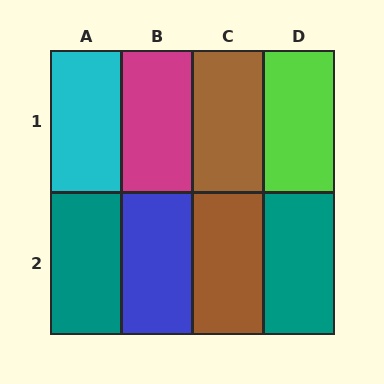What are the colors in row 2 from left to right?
Teal, blue, brown, teal.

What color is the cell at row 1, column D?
Lime.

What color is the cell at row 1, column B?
Magenta.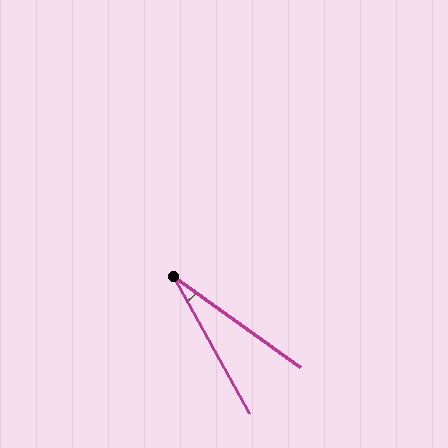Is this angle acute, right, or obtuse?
It is acute.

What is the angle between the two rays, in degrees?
Approximately 25 degrees.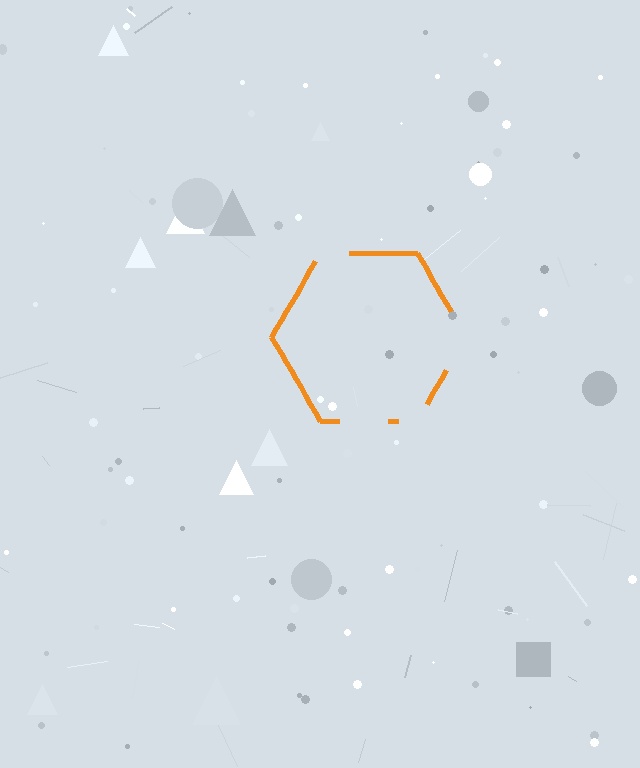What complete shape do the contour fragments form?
The contour fragments form a hexagon.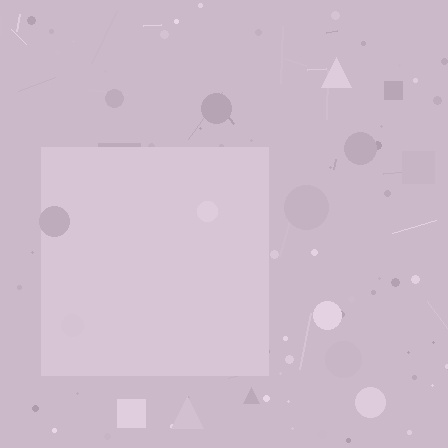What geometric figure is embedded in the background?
A square is embedded in the background.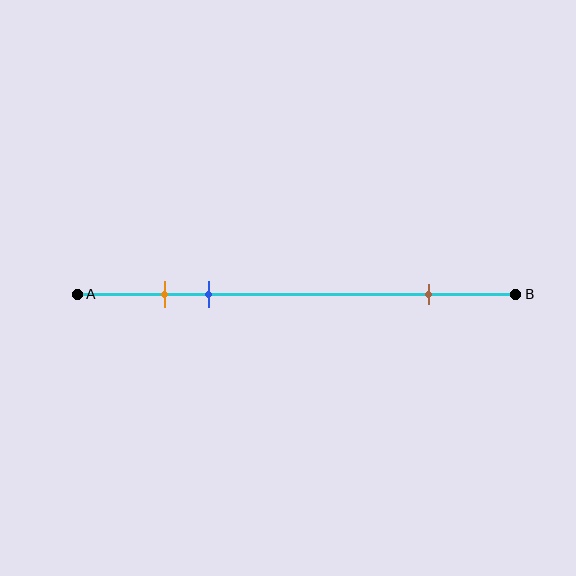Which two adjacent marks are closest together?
The orange and blue marks are the closest adjacent pair.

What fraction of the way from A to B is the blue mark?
The blue mark is approximately 30% (0.3) of the way from A to B.